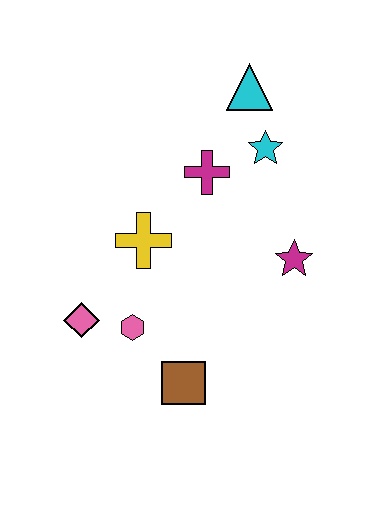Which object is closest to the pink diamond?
The pink hexagon is closest to the pink diamond.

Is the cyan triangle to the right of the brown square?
Yes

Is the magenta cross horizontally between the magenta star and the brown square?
Yes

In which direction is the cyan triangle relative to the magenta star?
The cyan triangle is above the magenta star.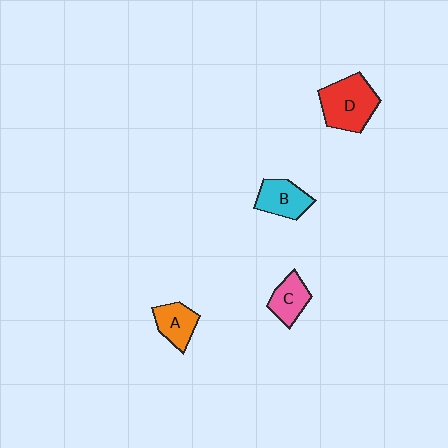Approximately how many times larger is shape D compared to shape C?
Approximately 1.8 times.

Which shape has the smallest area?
Shape C (pink).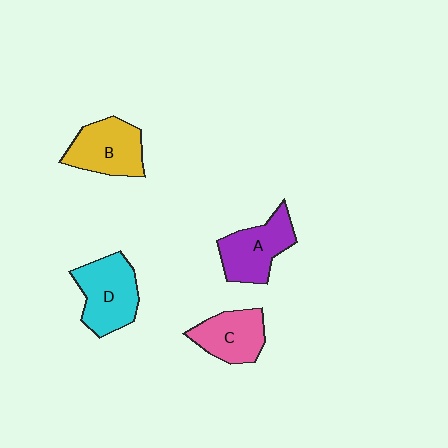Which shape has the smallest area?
Shape C (pink).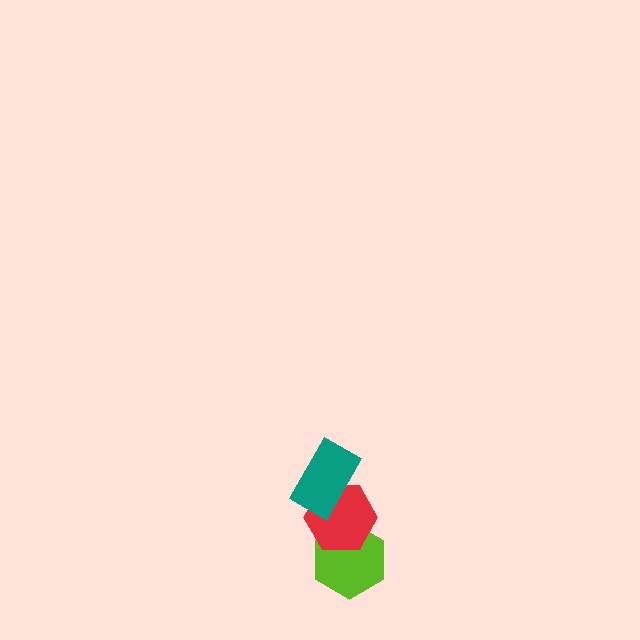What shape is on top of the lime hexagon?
The red hexagon is on top of the lime hexagon.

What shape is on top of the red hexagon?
The teal rectangle is on top of the red hexagon.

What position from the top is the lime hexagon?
The lime hexagon is 3rd from the top.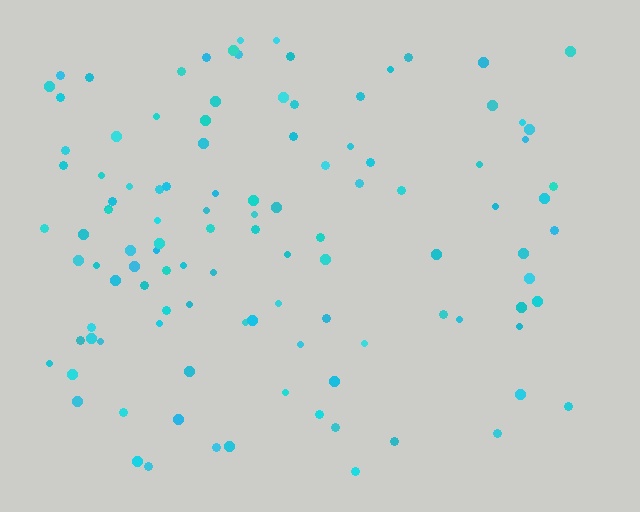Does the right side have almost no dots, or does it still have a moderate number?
Still a moderate number, just noticeably fewer than the left.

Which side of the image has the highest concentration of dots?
The left.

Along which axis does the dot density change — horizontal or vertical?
Horizontal.